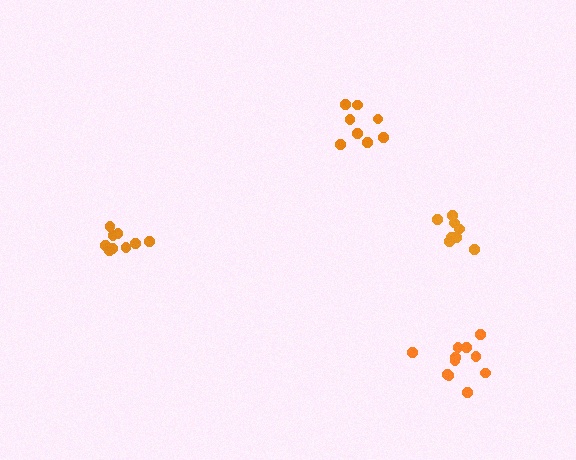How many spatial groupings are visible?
There are 4 spatial groupings.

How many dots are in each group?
Group 1: 8 dots, Group 2: 9 dots, Group 3: 11 dots, Group 4: 8 dots (36 total).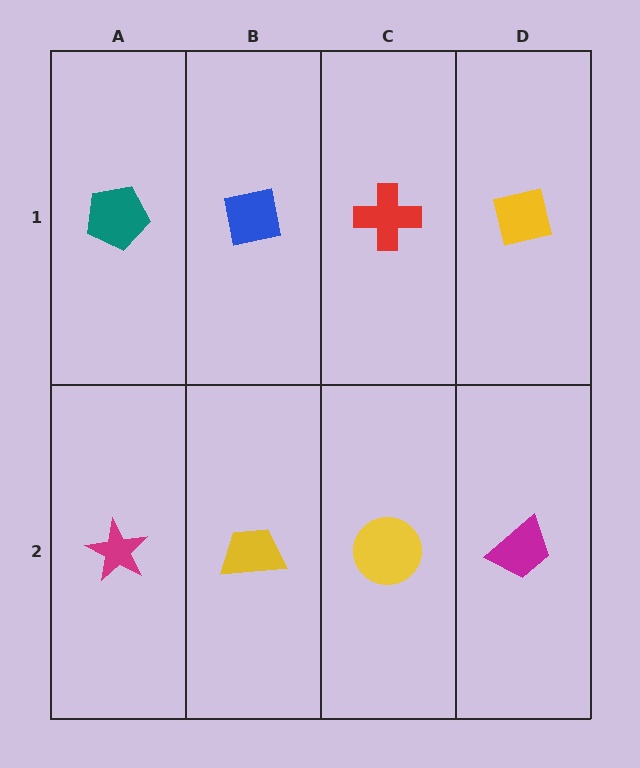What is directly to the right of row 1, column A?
A blue square.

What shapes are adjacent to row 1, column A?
A magenta star (row 2, column A), a blue square (row 1, column B).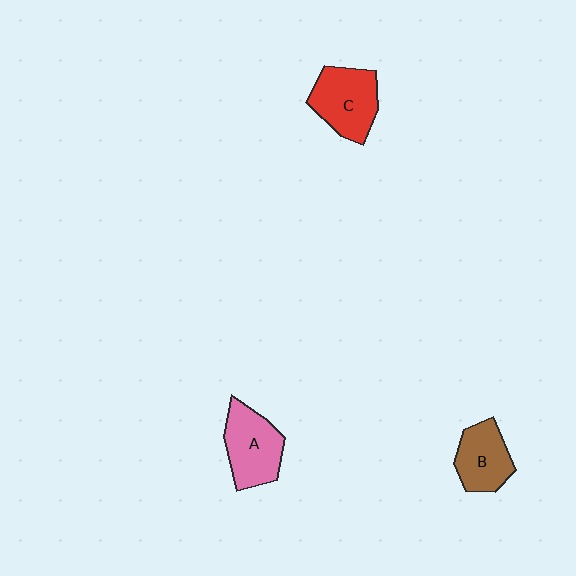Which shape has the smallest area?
Shape B (brown).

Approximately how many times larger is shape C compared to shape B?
Approximately 1.2 times.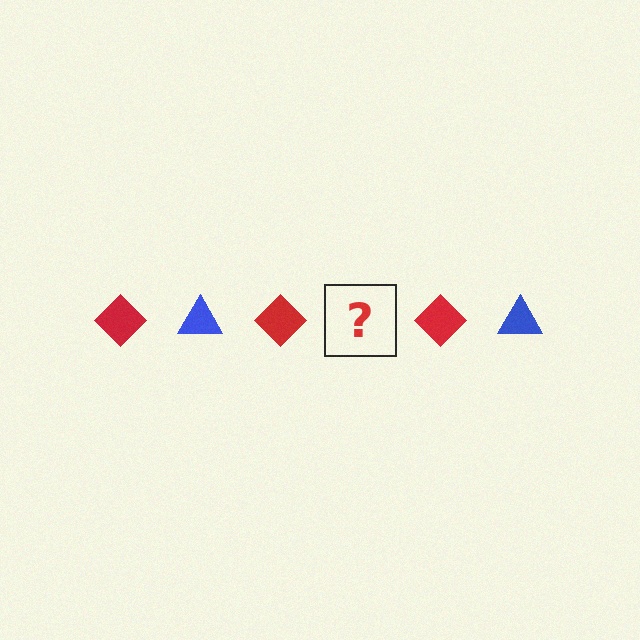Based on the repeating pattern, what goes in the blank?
The blank should be a blue triangle.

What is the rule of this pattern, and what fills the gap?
The rule is that the pattern alternates between red diamond and blue triangle. The gap should be filled with a blue triangle.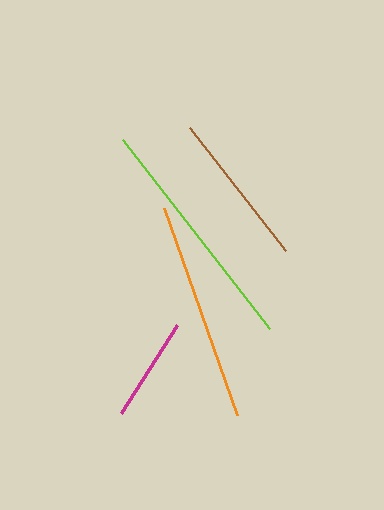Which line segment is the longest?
The lime line is the longest at approximately 239 pixels.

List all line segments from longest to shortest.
From longest to shortest: lime, orange, brown, magenta.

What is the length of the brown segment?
The brown segment is approximately 156 pixels long.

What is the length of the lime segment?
The lime segment is approximately 239 pixels long.